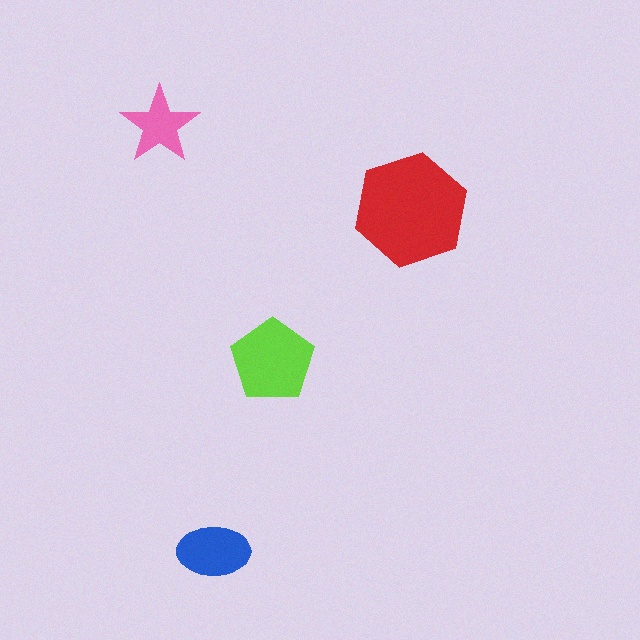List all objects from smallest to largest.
The pink star, the blue ellipse, the lime pentagon, the red hexagon.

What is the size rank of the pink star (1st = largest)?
4th.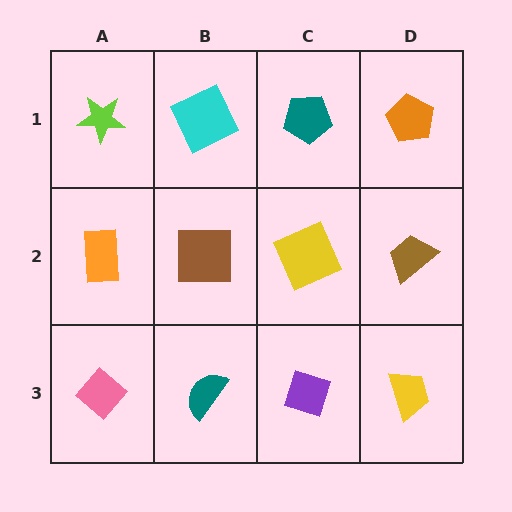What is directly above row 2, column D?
An orange pentagon.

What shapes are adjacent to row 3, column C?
A yellow square (row 2, column C), a teal semicircle (row 3, column B), a yellow trapezoid (row 3, column D).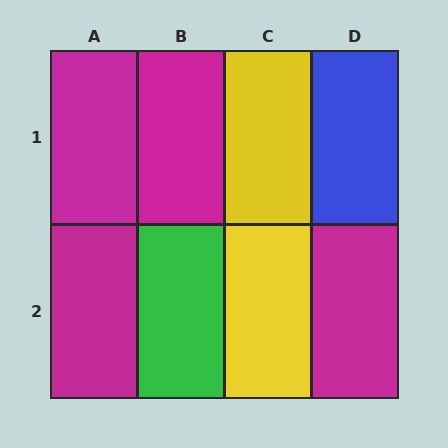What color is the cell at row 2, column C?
Yellow.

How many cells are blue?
1 cell is blue.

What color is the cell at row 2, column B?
Green.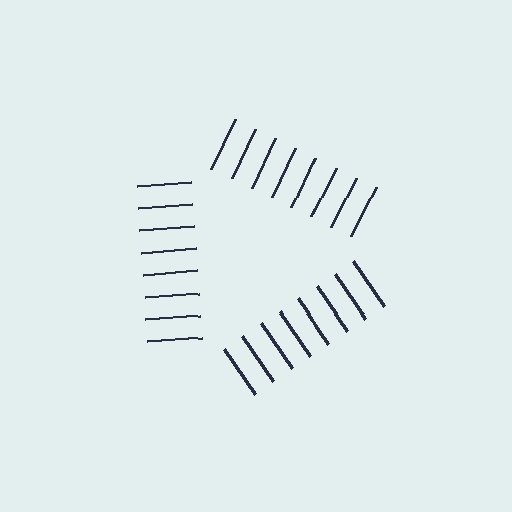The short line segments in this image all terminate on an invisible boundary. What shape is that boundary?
An illusory triangle — the line segments terminate on its edges but no continuous stroke is drawn.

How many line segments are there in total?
24 — 8 along each of the 3 edges.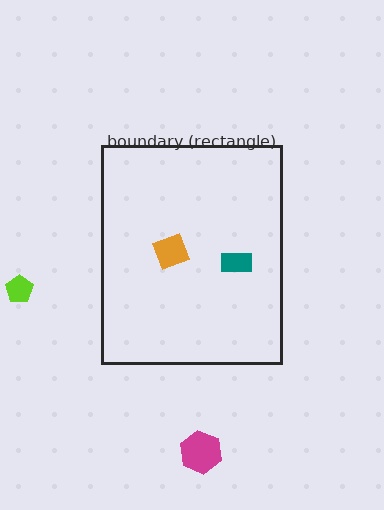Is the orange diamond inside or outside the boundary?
Inside.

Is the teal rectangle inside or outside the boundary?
Inside.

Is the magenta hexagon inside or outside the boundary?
Outside.